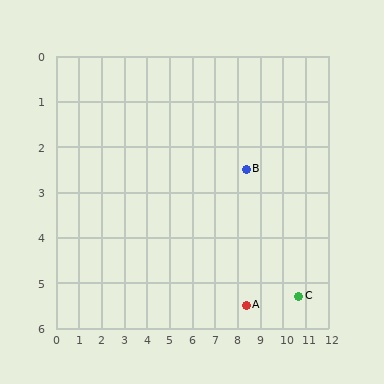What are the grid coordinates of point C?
Point C is at approximately (10.7, 5.3).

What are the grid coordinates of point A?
Point A is at approximately (8.4, 5.5).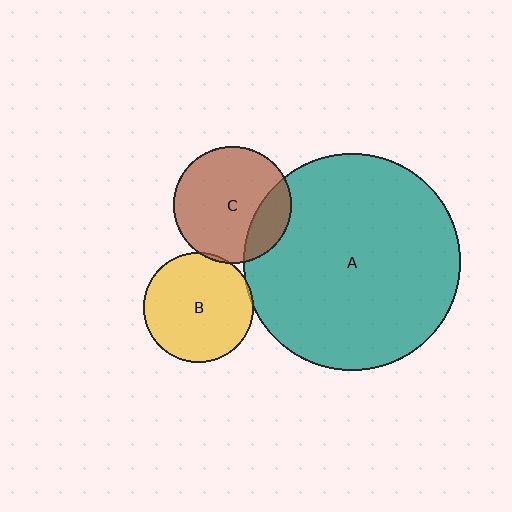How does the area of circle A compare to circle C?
Approximately 3.4 times.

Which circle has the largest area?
Circle A (teal).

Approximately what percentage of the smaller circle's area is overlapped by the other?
Approximately 20%.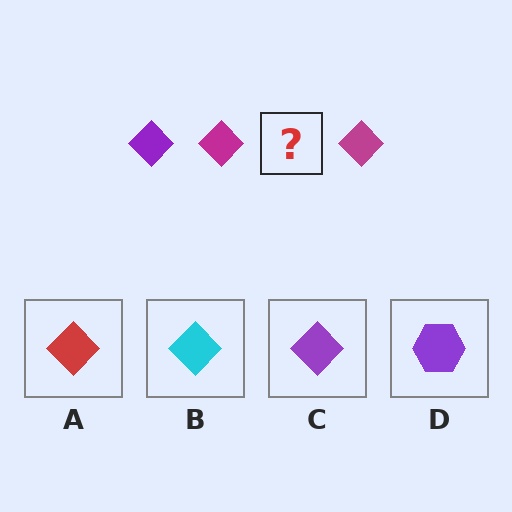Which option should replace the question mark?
Option C.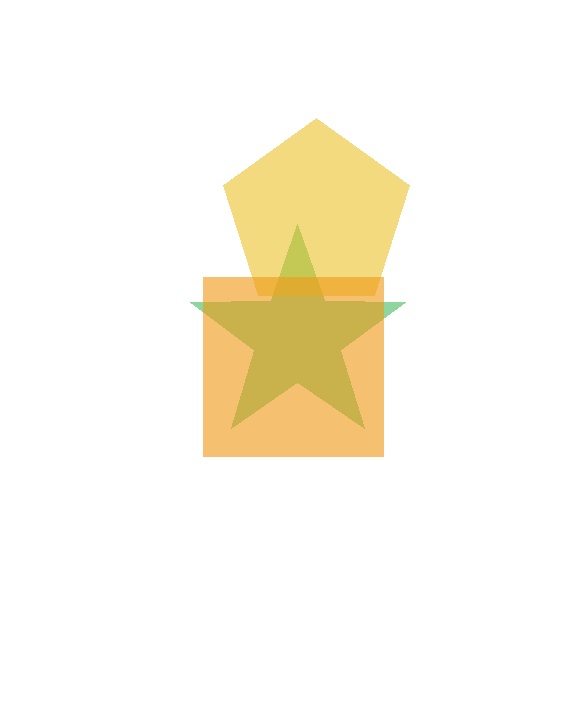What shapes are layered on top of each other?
The layered shapes are: a green star, a yellow pentagon, an orange square.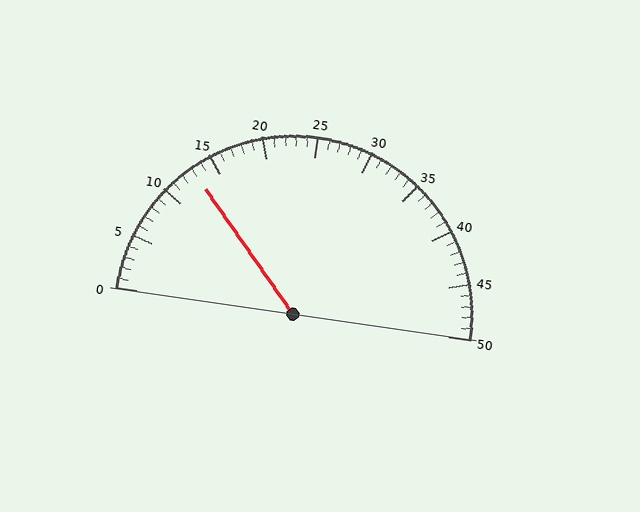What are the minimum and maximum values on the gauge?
The gauge ranges from 0 to 50.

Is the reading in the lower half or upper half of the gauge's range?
The reading is in the lower half of the range (0 to 50).